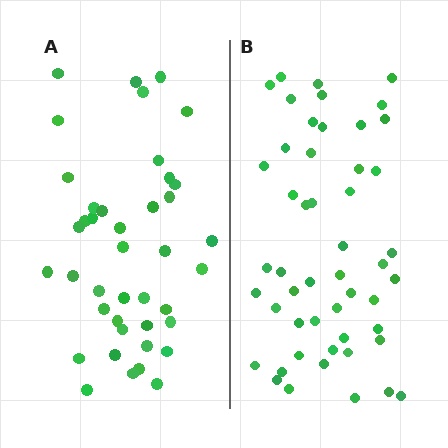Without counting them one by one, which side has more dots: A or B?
Region B (the right region) has more dots.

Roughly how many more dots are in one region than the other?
Region B has roughly 8 or so more dots than region A.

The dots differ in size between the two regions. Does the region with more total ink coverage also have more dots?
No. Region A has more total ink coverage because its dots are larger, but region B actually contains more individual dots. Total area can be misleading — the number of items is what matters here.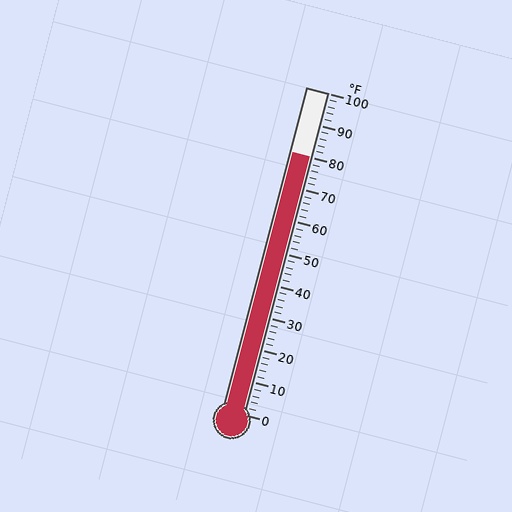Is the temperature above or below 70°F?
The temperature is above 70°F.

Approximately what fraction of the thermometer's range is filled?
The thermometer is filled to approximately 80% of its range.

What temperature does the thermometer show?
The thermometer shows approximately 80°F.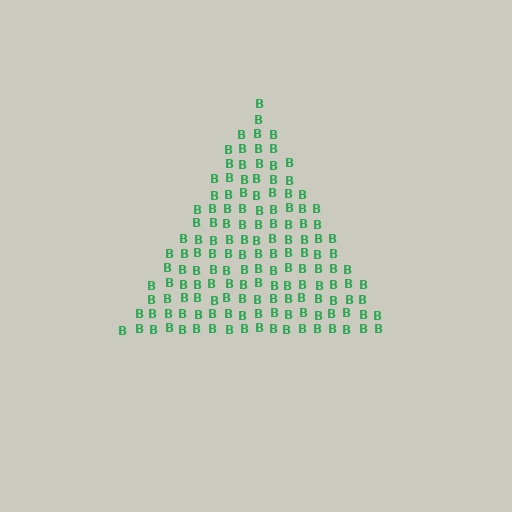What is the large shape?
The large shape is a triangle.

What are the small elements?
The small elements are letter B's.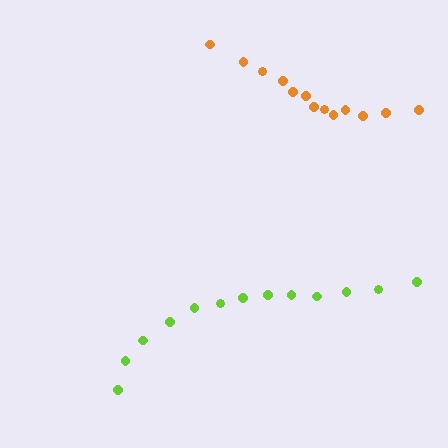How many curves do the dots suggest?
There are 2 distinct paths.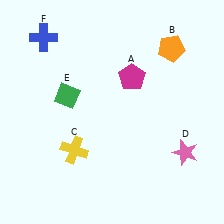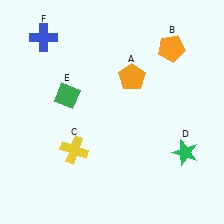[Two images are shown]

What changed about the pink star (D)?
In Image 1, D is pink. In Image 2, it changed to green.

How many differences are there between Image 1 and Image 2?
There are 2 differences between the two images.